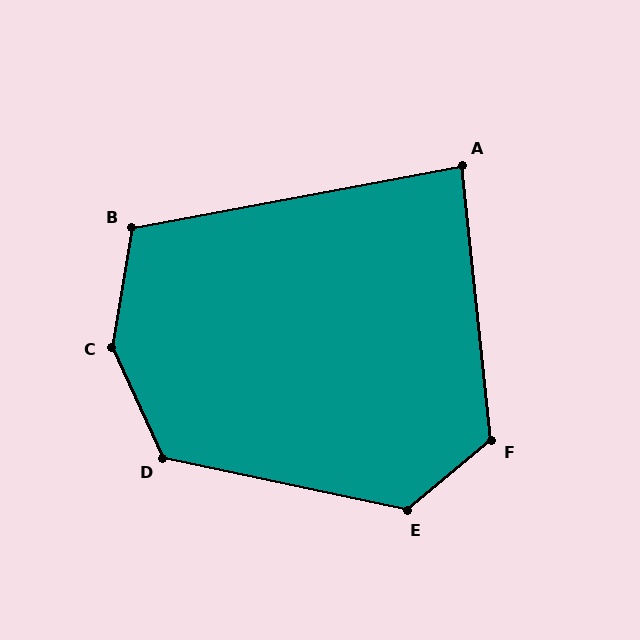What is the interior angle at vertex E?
Approximately 128 degrees (obtuse).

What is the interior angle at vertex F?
Approximately 124 degrees (obtuse).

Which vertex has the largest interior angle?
C, at approximately 146 degrees.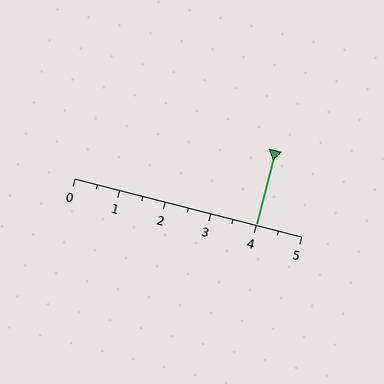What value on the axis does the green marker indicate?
The marker indicates approximately 4.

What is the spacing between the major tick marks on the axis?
The major ticks are spaced 1 apart.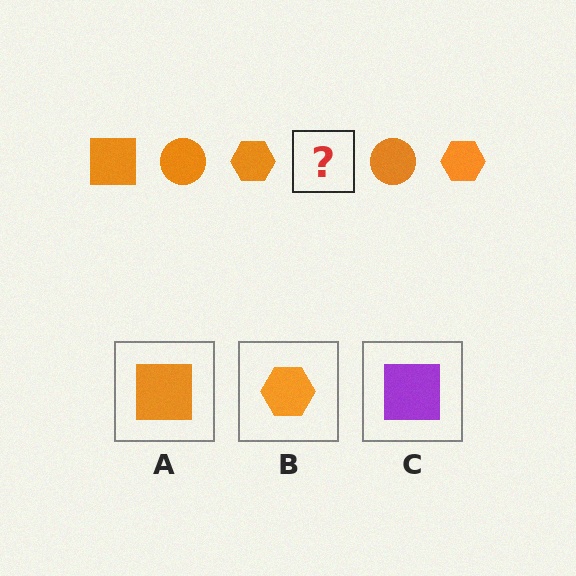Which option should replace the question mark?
Option A.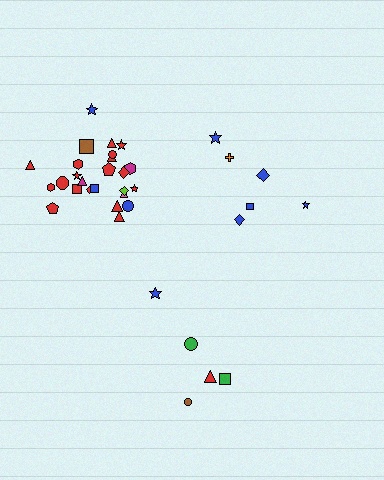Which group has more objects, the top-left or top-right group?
The top-left group.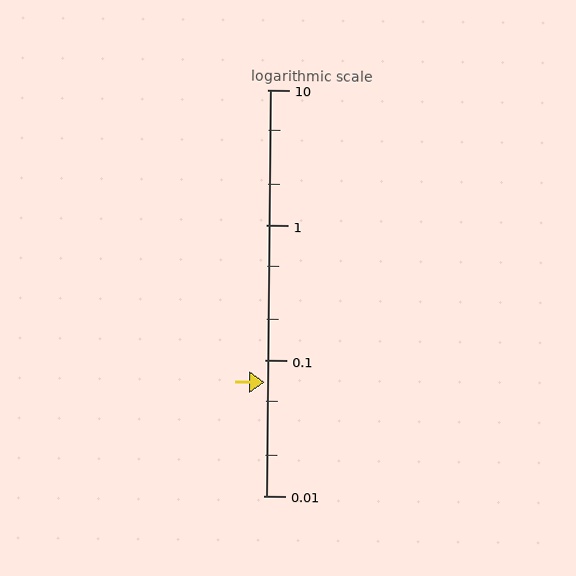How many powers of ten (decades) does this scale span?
The scale spans 3 decades, from 0.01 to 10.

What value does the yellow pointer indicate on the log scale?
The pointer indicates approximately 0.069.